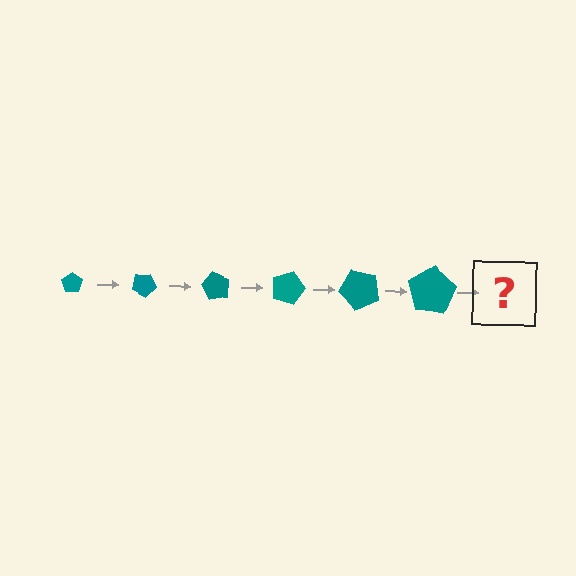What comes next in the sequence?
The next element should be a pentagon, larger than the previous one and rotated 180 degrees from the start.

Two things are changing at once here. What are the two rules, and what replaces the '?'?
The two rules are that the pentagon grows larger each step and it rotates 30 degrees each step. The '?' should be a pentagon, larger than the previous one and rotated 180 degrees from the start.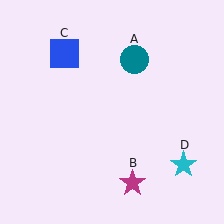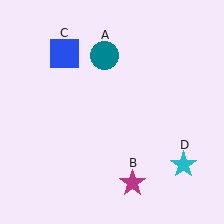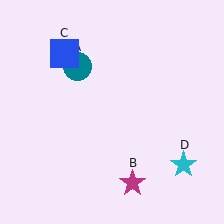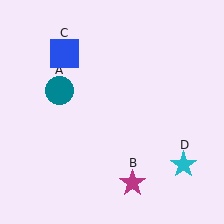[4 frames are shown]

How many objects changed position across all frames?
1 object changed position: teal circle (object A).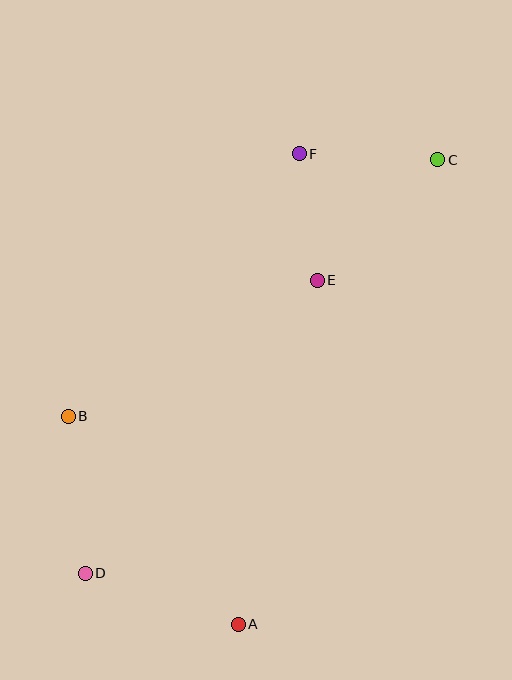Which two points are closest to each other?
Points E and F are closest to each other.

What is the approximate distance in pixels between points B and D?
The distance between B and D is approximately 158 pixels.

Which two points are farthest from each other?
Points C and D are farthest from each other.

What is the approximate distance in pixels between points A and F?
The distance between A and F is approximately 474 pixels.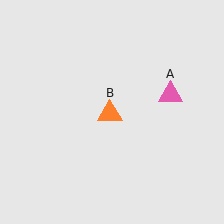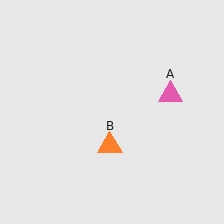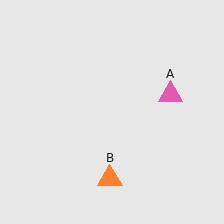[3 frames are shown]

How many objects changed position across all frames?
1 object changed position: orange triangle (object B).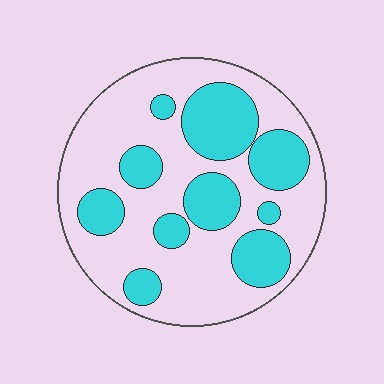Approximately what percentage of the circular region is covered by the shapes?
Approximately 35%.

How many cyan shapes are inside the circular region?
10.